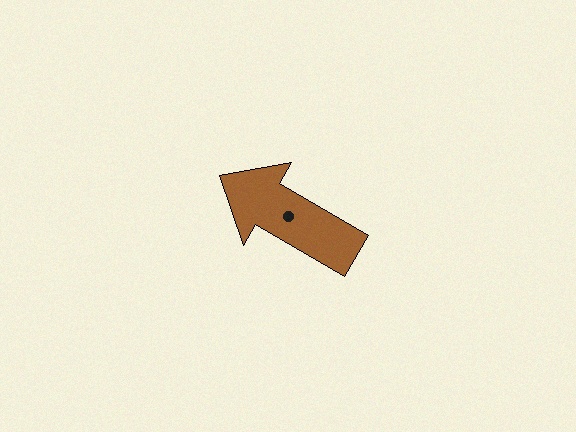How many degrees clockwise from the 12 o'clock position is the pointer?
Approximately 300 degrees.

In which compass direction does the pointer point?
Northwest.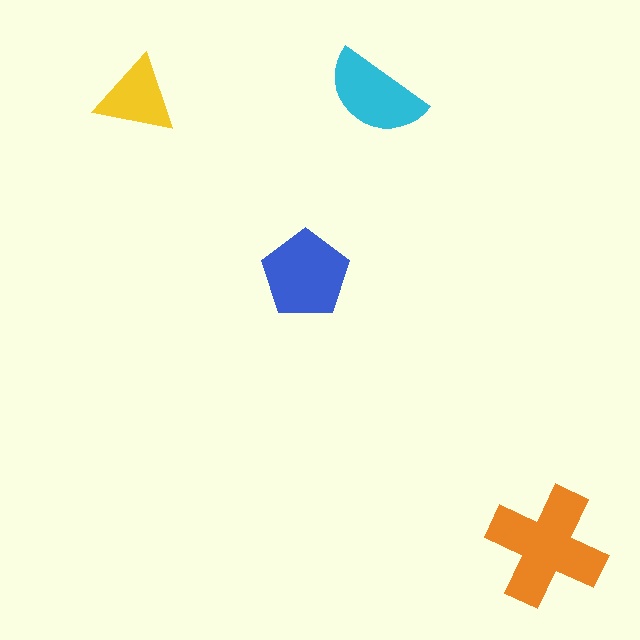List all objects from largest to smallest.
The orange cross, the blue pentagon, the cyan semicircle, the yellow triangle.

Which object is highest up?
The cyan semicircle is topmost.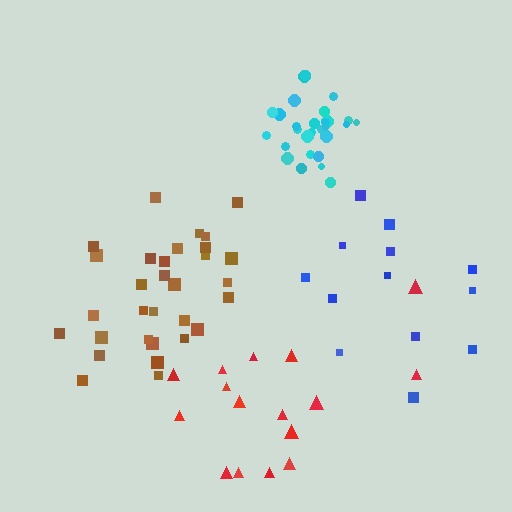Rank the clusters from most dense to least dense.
cyan, brown, red, blue.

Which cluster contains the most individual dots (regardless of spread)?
Brown (31).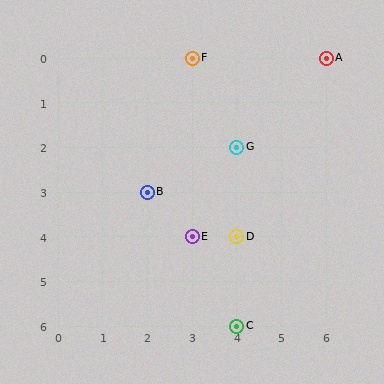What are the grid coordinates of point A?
Point A is at grid coordinates (6, 0).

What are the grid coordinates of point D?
Point D is at grid coordinates (4, 4).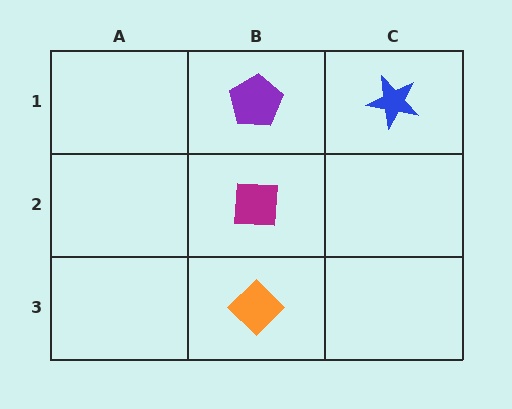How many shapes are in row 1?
2 shapes.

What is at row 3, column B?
An orange diamond.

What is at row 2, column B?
A magenta square.